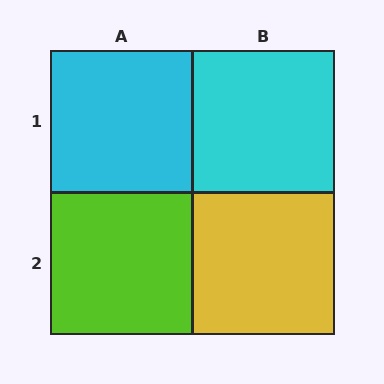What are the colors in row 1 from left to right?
Cyan, cyan.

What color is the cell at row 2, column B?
Yellow.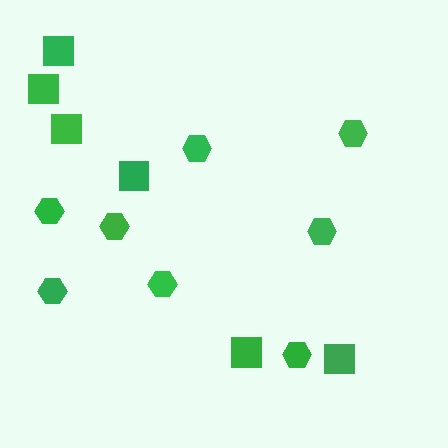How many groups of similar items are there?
There are 2 groups: one group of squares (6) and one group of hexagons (8).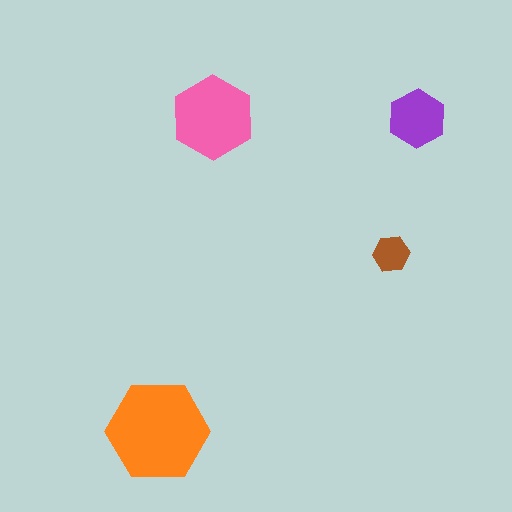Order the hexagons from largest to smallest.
the orange one, the pink one, the purple one, the brown one.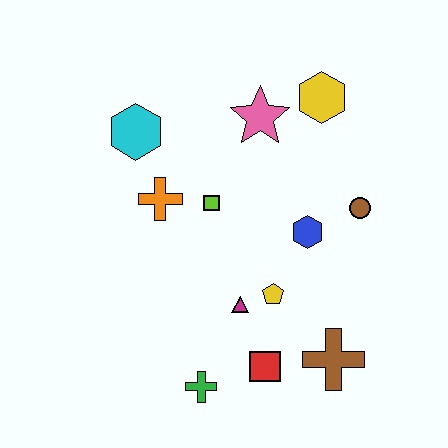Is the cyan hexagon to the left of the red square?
Yes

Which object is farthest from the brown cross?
The cyan hexagon is farthest from the brown cross.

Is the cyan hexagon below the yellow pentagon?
No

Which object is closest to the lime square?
The orange cross is closest to the lime square.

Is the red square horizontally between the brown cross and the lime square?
Yes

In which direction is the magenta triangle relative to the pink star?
The magenta triangle is below the pink star.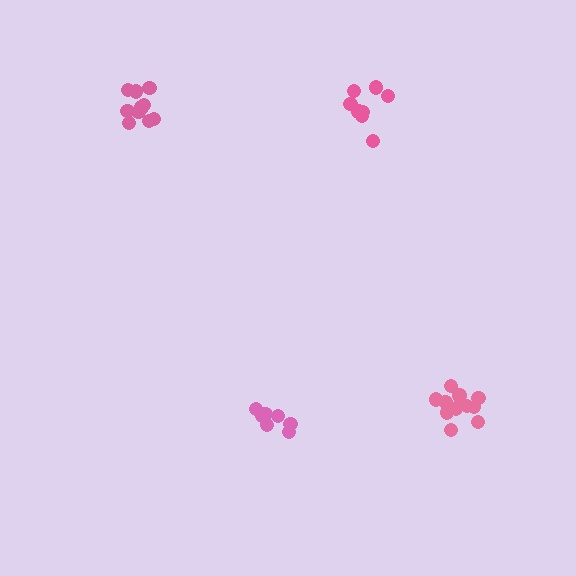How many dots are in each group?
Group 1: 10 dots, Group 2: 9 dots, Group 3: 11 dots, Group 4: 7 dots (37 total).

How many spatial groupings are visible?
There are 4 spatial groupings.